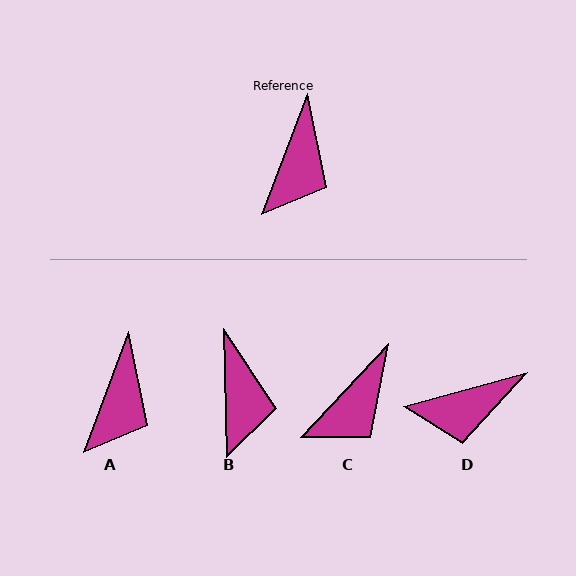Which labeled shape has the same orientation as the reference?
A.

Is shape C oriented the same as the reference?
No, it is off by about 22 degrees.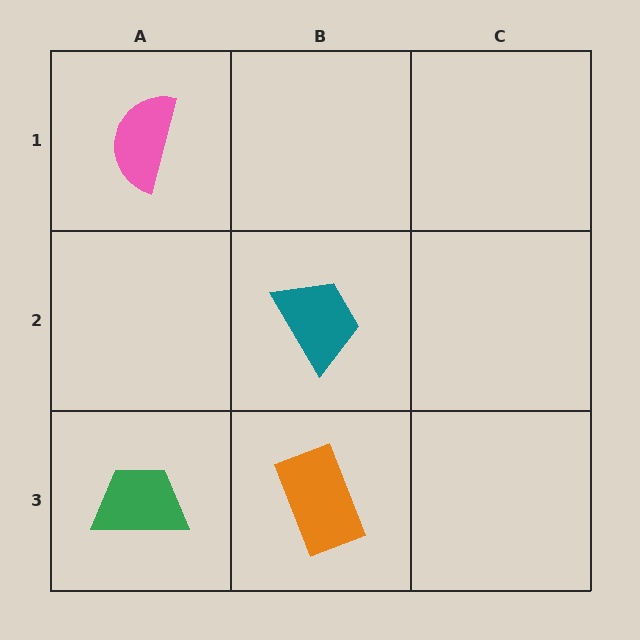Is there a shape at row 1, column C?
No, that cell is empty.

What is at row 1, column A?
A pink semicircle.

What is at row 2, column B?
A teal trapezoid.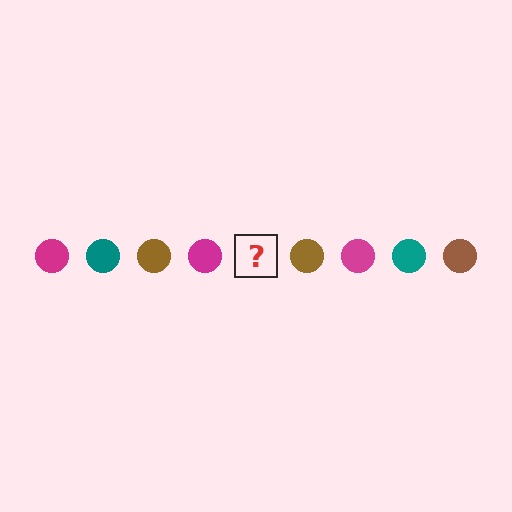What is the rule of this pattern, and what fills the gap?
The rule is that the pattern cycles through magenta, teal, brown circles. The gap should be filled with a teal circle.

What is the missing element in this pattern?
The missing element is a teal circle.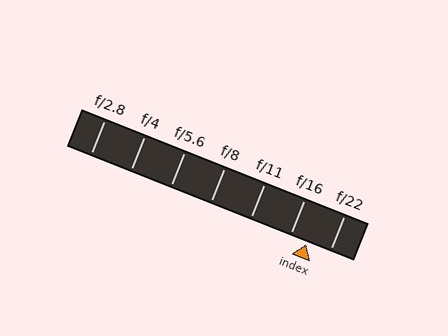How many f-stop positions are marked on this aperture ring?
There are 7 f-stop positions marked.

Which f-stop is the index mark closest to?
The index mark is closest to f/16.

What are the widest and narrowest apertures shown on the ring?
The widest aperture shown is f/2.8 and the narrowest is f/22.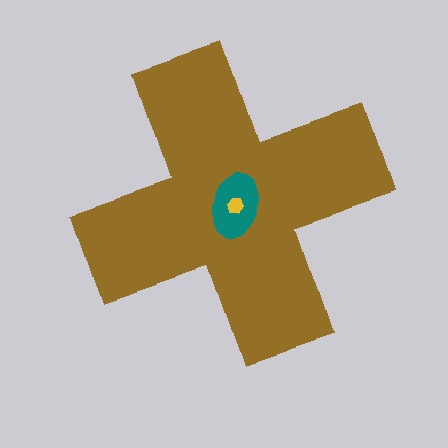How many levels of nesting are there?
3.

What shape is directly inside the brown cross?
The teal ellipse.